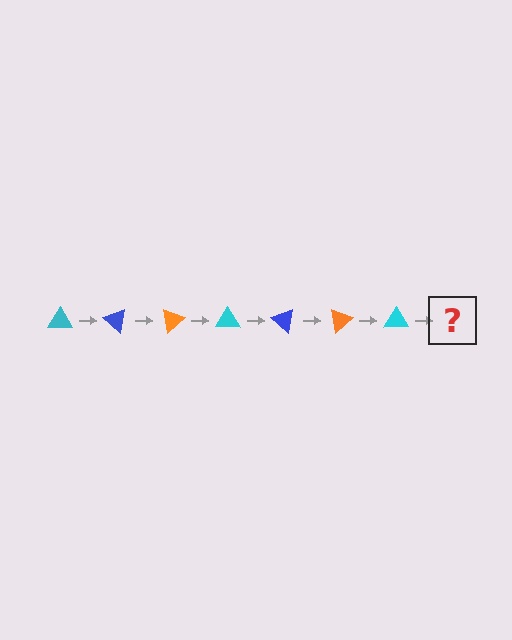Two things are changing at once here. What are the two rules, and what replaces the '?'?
The two rules are that it rotates 40 degrees each step and the color cycles through cyan, blue, and orange. The '?' should be a blue triangle, rotated 280 degrees from the start.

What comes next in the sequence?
The next element should be a blue triangle, rotated 280 degrees from the start.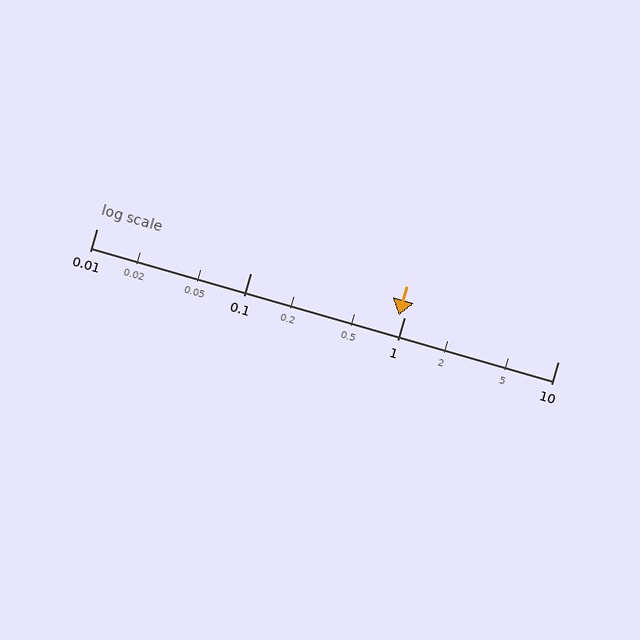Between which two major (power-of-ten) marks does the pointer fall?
The pointer is between 0.1 and 1.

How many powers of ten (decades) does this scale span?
The scale spans 3 decades, from 0.01 to 10.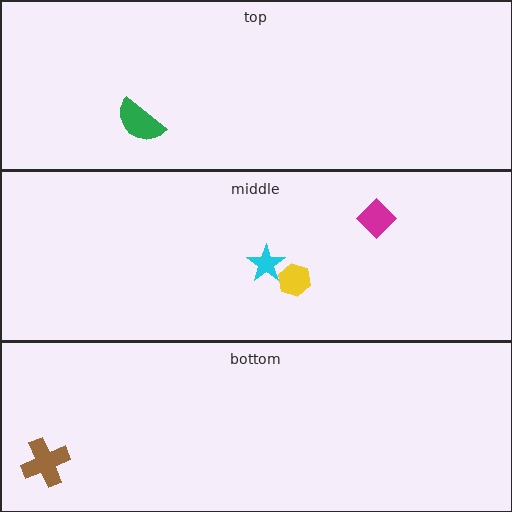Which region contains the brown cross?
The bottom region.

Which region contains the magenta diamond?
The middle region.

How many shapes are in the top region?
1.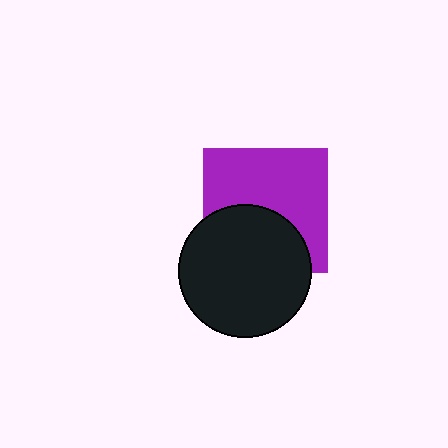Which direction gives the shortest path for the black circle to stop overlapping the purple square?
Moving down gives the shortest separation.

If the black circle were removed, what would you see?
You would see the complete purple square.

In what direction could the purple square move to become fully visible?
The purple square could move up. That would shift it out from behind the black circle entirely.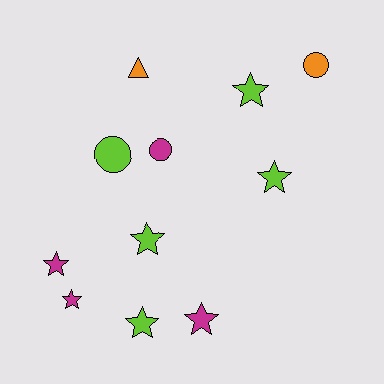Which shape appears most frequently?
Star, with 7 objects.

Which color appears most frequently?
Lime, with 5 objects.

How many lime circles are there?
There is 1 lime circle.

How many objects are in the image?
There are 11 objects.